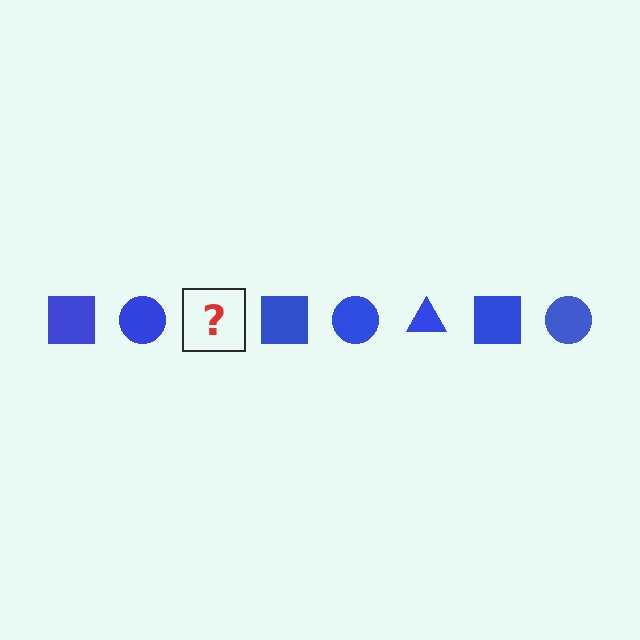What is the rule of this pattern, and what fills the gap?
The rule is that the pattern cycles through square, circle, triangle shapes in blue. The gap should be filled with a blue triangle.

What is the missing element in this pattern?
The missing element is a blue triangle.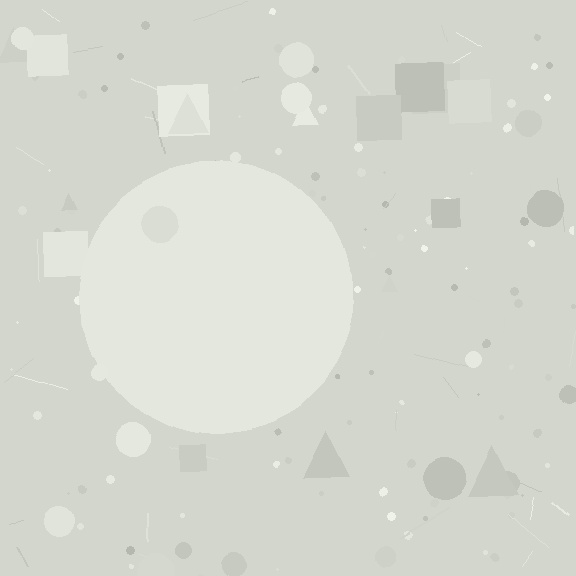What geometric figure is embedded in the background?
A circle is embedded in the background.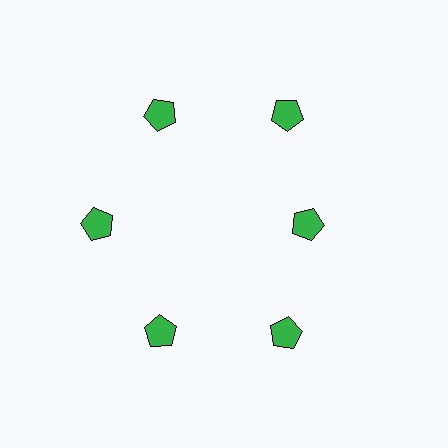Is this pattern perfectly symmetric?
No. The 6 green pentagons are arranged in a ring, but one element near the 3 o'clock position is pulled inward toward the center, breaking the 6-fold rotational symmetry.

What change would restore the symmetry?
The symmetry would be restored by moving it outward, back onto the ring so that all 6 pentagons sit at equal angles and equal distance from the center.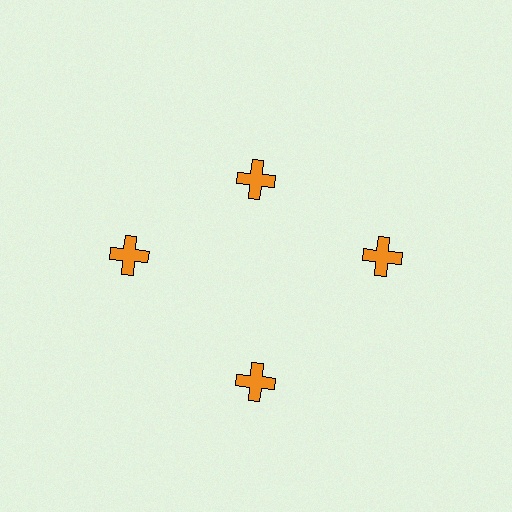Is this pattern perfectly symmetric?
No. The 4 orange crosses are arranged in a ring, but one element near the 12 o'clock position is pulled inward toward the center, breaking the 4-fold rotational symmetry.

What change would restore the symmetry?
The symmetry would be restored by moving it outward, back onto the ring so that all 4 crosses sit at equal angles and equal distance from the center.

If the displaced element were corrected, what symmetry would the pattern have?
It would have 4-fold rotational symmetry — the pattern would map onto itself every 90 degrees.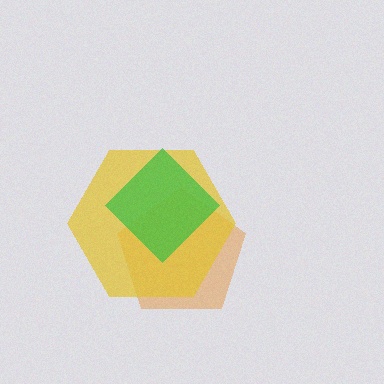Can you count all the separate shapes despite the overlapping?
Yes, there are 3 separate shapes.